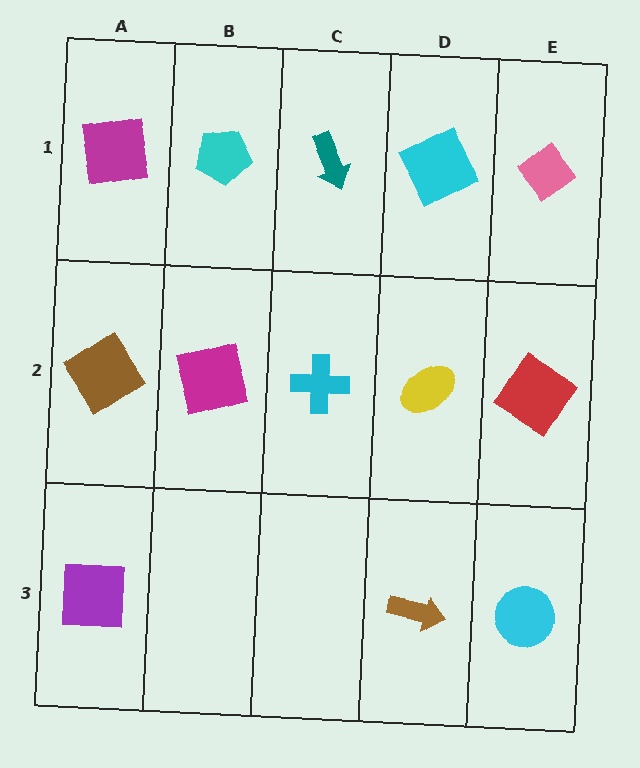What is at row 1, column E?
A pink diamond.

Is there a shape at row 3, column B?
No, that cell is empty.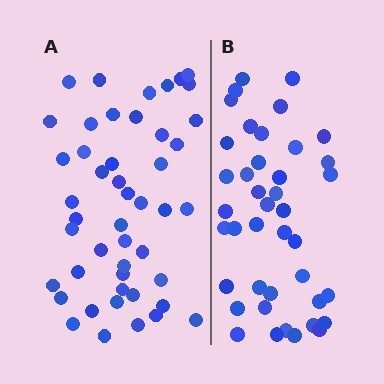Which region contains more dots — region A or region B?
Region A (the left region) has more dots.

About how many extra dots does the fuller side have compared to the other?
Region A has about 6 more dots than region B.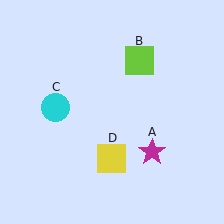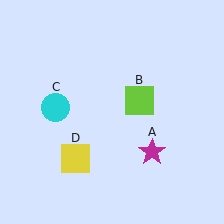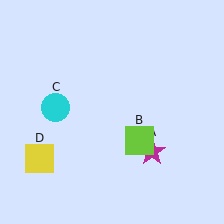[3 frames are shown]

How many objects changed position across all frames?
2 objects changed position: lime square (object B), yellow square (object D).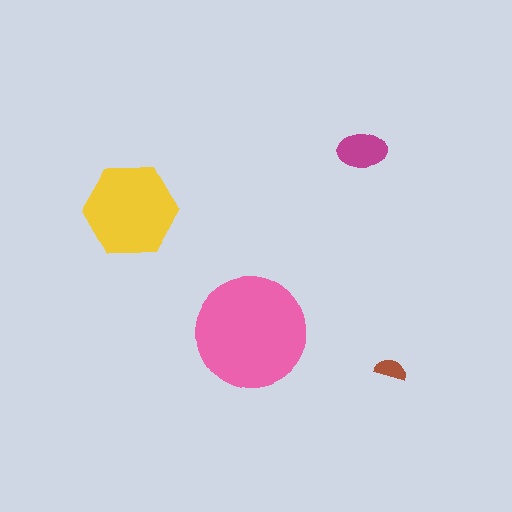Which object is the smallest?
The brown semicircle.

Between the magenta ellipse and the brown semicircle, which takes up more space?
The magenta ellipse.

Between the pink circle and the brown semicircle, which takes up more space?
The pink circle.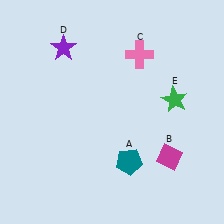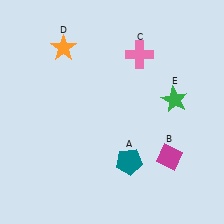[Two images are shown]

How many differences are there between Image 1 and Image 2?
There is 1 difference between the two images.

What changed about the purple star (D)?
In Image 1, D is purple. In Image 2, it changed to orange.